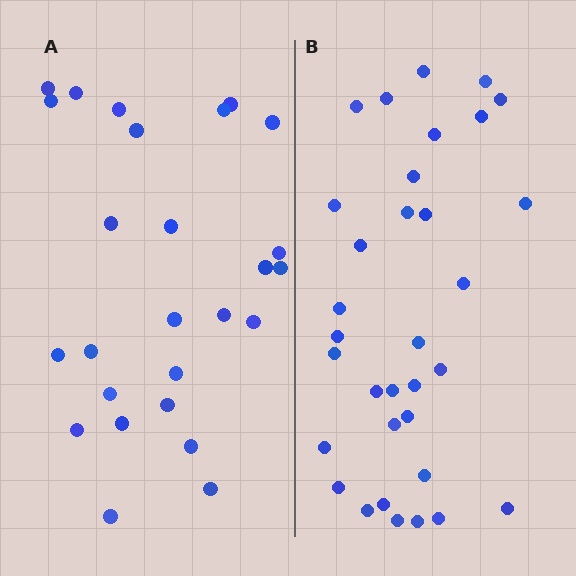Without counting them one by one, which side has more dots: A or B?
Region B (the right region) has more dots.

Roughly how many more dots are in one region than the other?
Region B has roughly 8 or so more dots than region A.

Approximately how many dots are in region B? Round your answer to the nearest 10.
About 30 dots. (The exact count is 33, which rounds to 30.)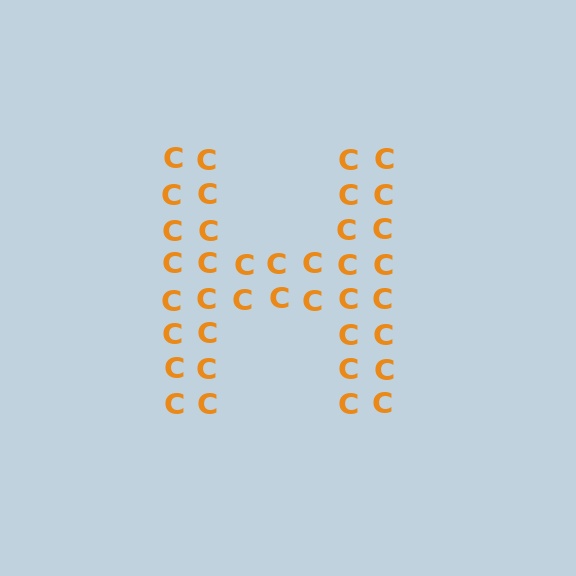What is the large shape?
The large shape is the letter H.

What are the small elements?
The small elements are letter C's.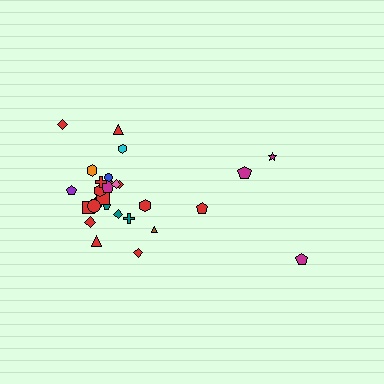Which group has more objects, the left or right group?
The left group.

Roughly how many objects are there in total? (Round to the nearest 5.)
Roughly 30 objects in total.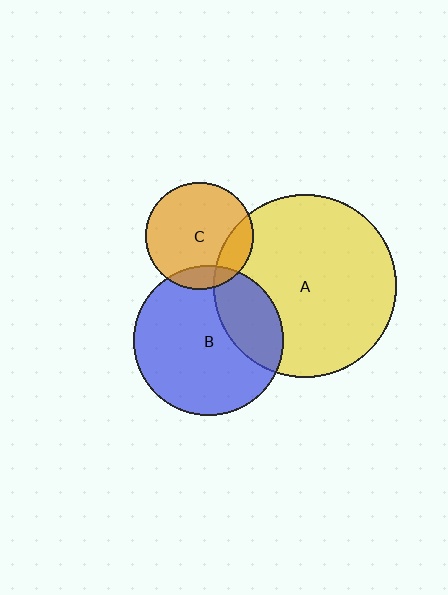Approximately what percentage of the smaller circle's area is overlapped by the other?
Approximately 20%.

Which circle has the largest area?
Circle A (yellow).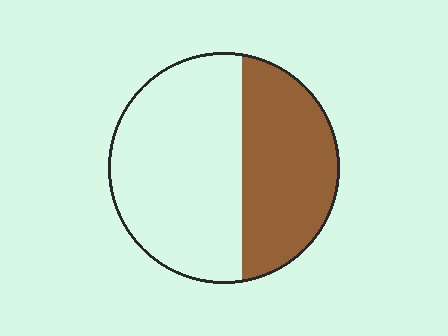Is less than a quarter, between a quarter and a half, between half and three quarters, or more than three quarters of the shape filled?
Between a quarter and a half.